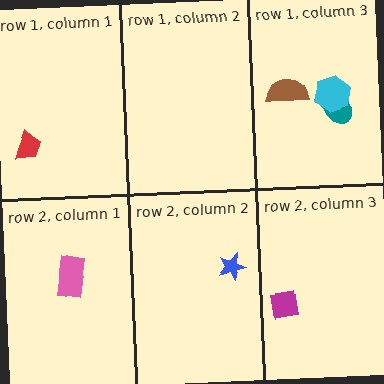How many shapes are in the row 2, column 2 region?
1.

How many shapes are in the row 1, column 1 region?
1.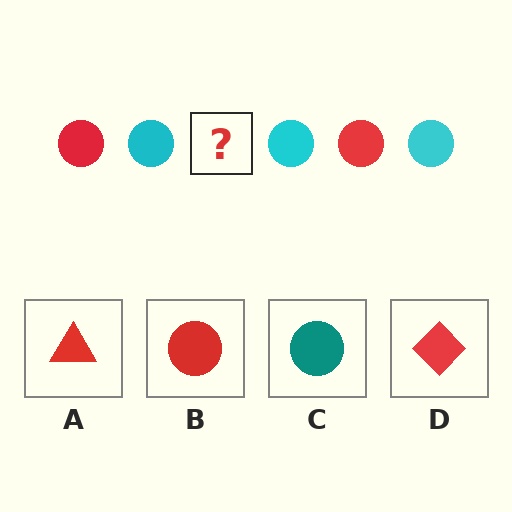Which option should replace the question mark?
Option B.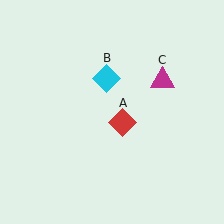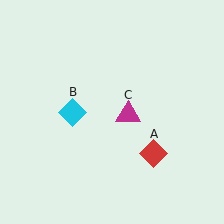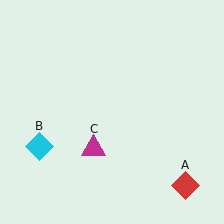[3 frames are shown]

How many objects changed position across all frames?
3 objects changed position: red diamond (object A), cyan diamond (object B), magenta triangle (object C).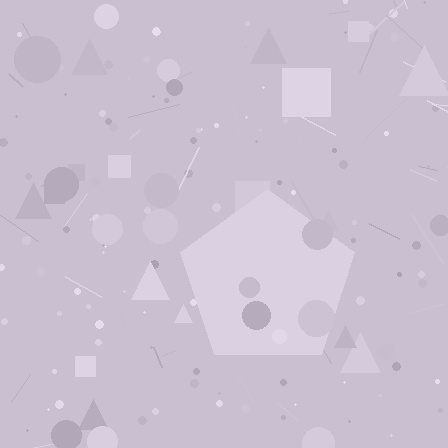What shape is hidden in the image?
A pentagon is hidden in the image.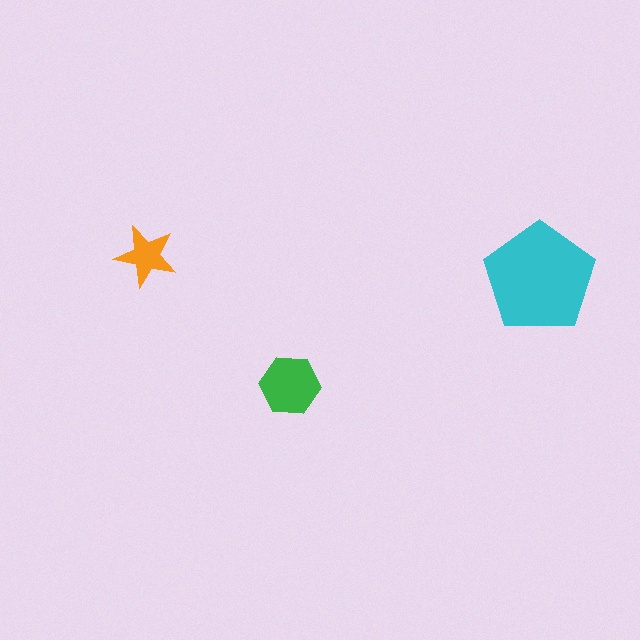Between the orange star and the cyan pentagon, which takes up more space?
The cyan pentagon.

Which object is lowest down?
The green hexagon is bottommost.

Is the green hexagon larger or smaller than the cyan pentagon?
Smaller.